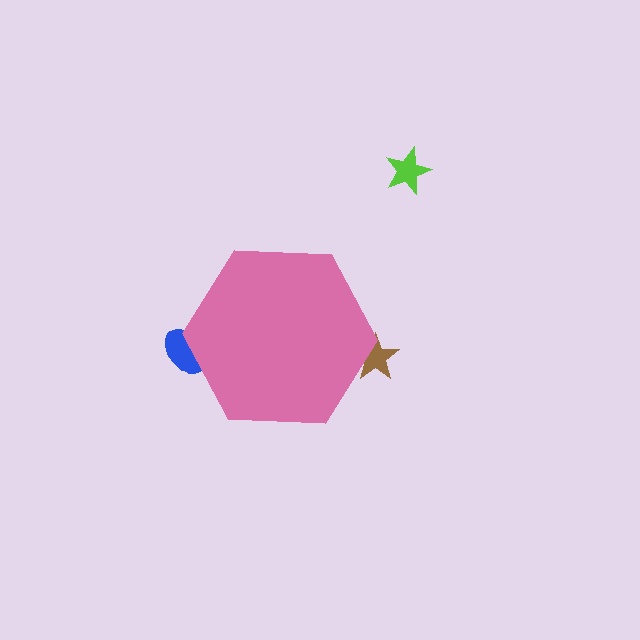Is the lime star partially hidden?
No, the lime star is fully visible.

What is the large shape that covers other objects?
A pink hexagon.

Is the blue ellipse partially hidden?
Yes, the blue ellipse is partially hidden behind the pink hexagon.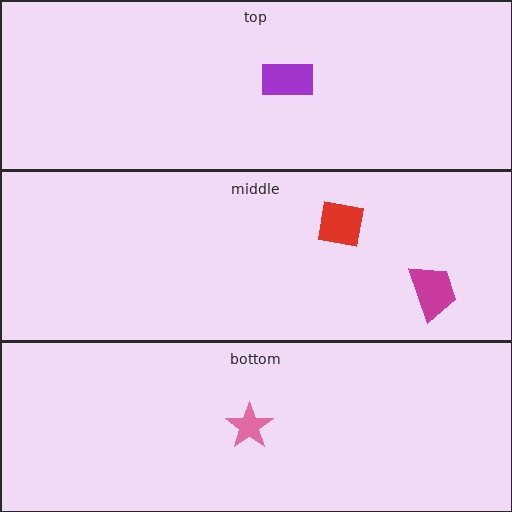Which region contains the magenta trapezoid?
The middle region.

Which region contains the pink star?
The bottom region.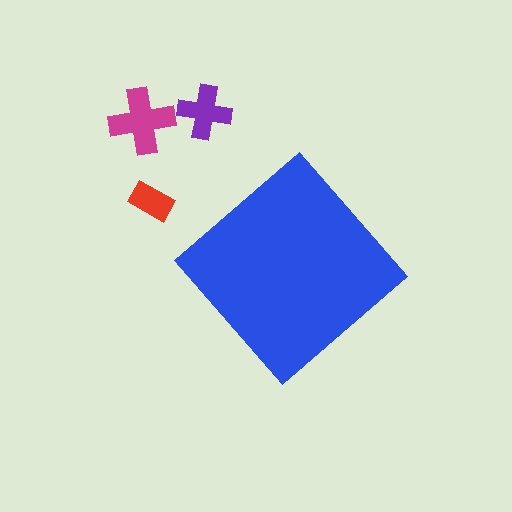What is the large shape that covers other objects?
A blue diamond.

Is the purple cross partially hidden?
No, the purple cross is fully visible.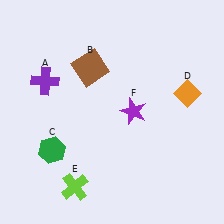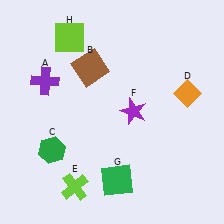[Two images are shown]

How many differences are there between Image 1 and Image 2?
There are 2 differences between the two images.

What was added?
A green square (G), a lime square (H) were added in Image 2.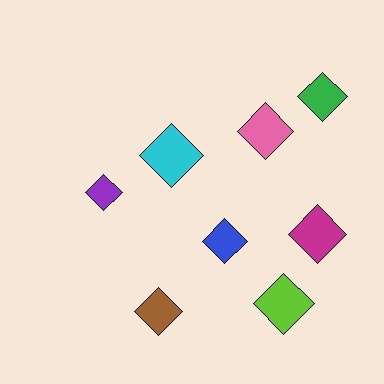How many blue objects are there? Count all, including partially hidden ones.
There is 1 blue object.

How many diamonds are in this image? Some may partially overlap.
There are 8 diamonds.